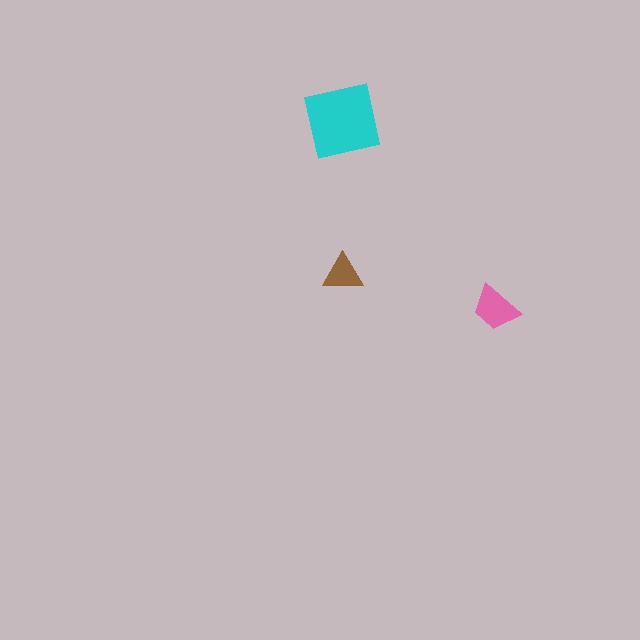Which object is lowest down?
The pink trapezoid is bottommost.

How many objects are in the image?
There are 3 objects in the image.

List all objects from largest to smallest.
The cyan square, the pink trapezoid, the brown triangle.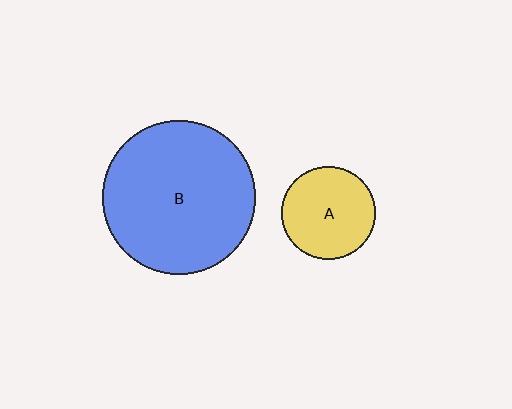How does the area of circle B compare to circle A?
Approximately 2.7 times.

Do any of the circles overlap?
No, none of the circles overlap.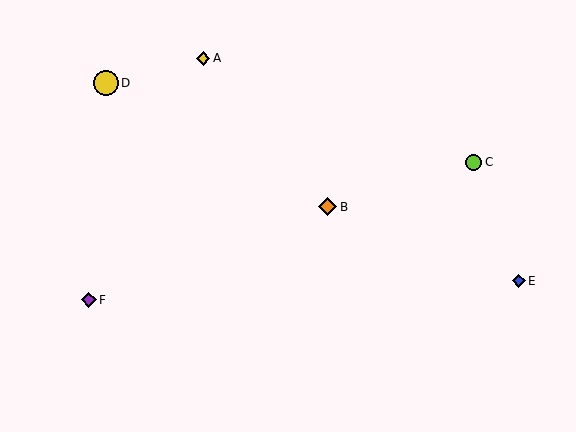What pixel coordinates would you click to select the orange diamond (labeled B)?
Click at (328, 207) to select the orange diamond B.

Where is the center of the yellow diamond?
The center of the yellow diamond is at (203, 58).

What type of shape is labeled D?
Shape D is a yellow circle.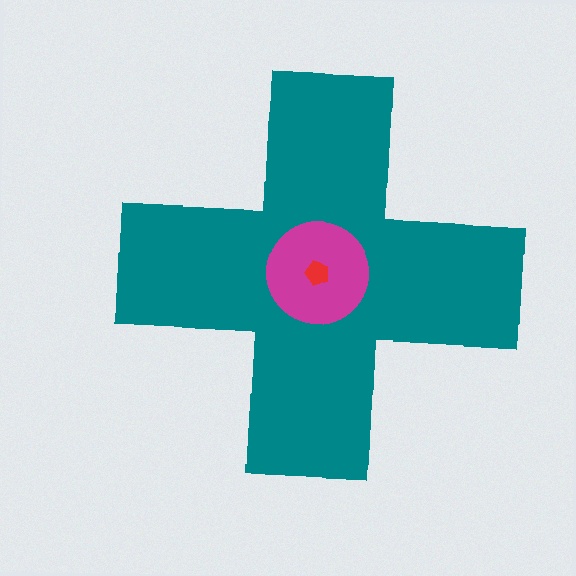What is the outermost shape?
The teal cross.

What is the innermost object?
The red pentagon.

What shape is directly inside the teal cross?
The magenta circle.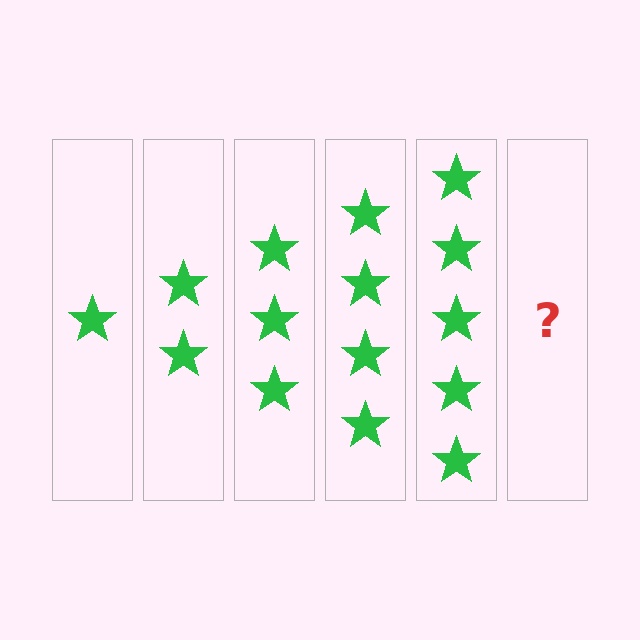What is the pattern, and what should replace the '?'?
The pattern is that each step adds one more star. The '?' should be 6 stars.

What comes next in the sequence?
The next element should be 6 stars.